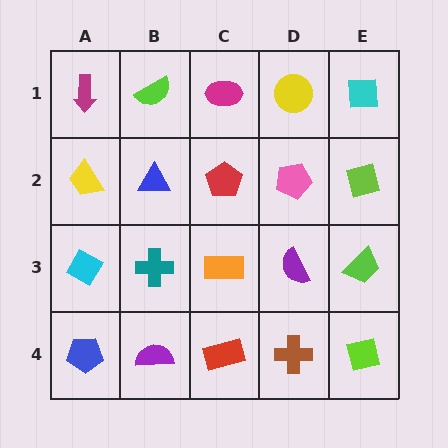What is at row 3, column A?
A cyan diamond.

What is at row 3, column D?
A purple semicircle.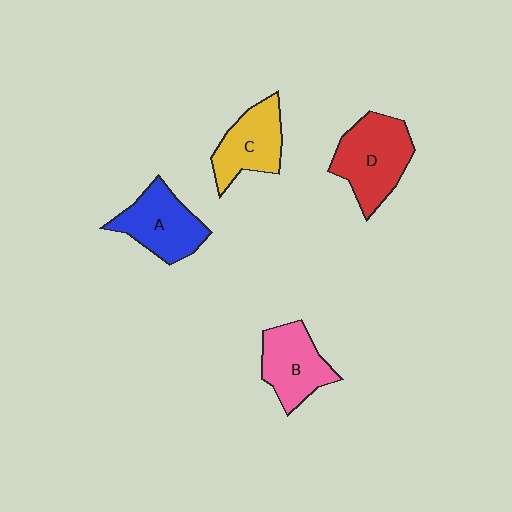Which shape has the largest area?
Shape D (red).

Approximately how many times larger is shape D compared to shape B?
Approximately 1.3 times.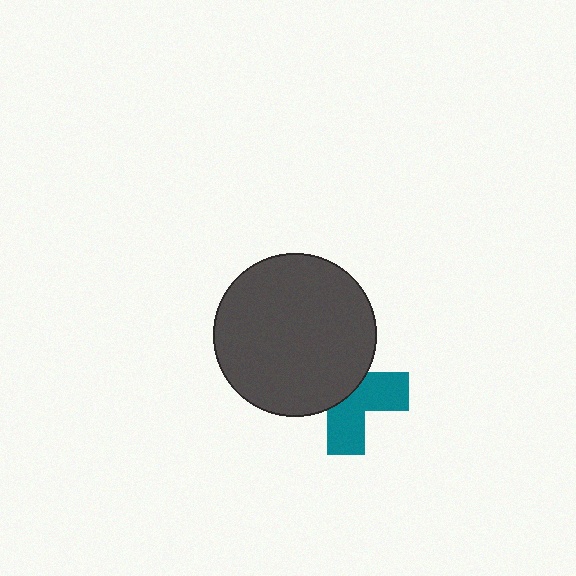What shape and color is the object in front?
The object in front is a dark gray circle.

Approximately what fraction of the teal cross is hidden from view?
Roughly 53% of the teal cross is hidden behind the dark gray circle.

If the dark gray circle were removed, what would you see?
You would see the complete teal cross.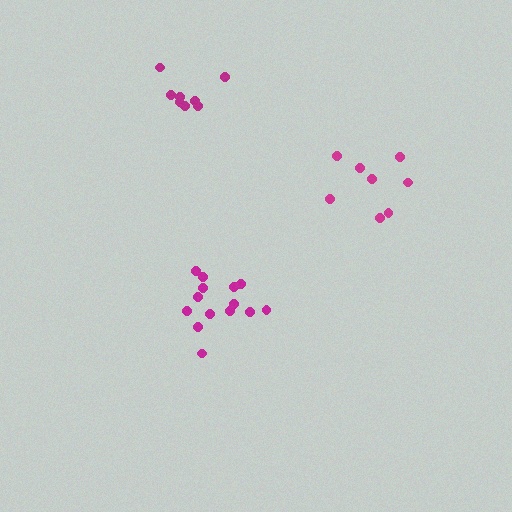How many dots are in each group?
Group 1: 8 dots, Group 2: 14 dots, Group 3: 8 dots (30 total).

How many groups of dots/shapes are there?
There are 3 groups.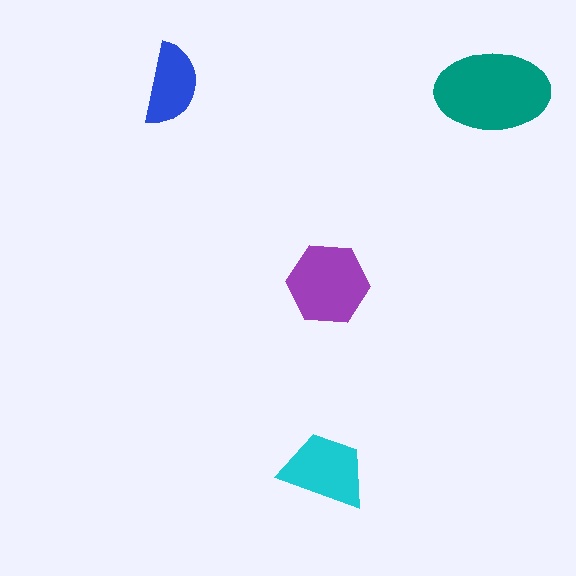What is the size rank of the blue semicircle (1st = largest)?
4th.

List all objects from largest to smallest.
The teal ellipse, the purple hexagon, the cyan trapezoid, the blue semicircle.